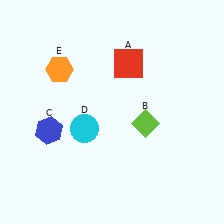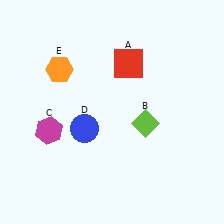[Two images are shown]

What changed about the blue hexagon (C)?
In Image 1, C is blue. In Image 2, it changed to magenta.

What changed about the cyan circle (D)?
In Image 1, D is cyan. In Image 2, it changed to blue.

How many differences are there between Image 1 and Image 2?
There are 2 differences between the two images.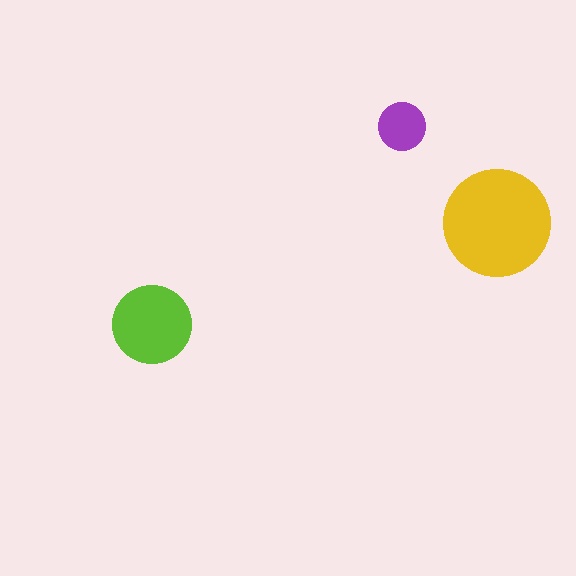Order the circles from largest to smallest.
the yellow one, the lime one, the purple one.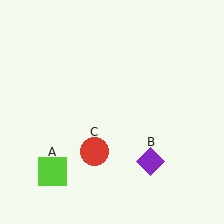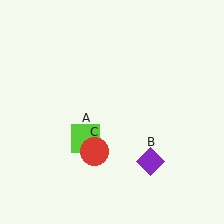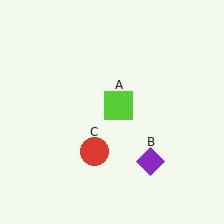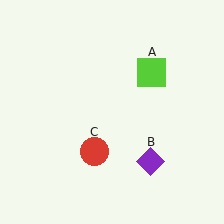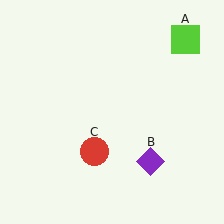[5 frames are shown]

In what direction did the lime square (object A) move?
The lime square (object A) moved up and to the right.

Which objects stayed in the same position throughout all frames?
Purple diamond (object B) and red circle (object C) remained stationary.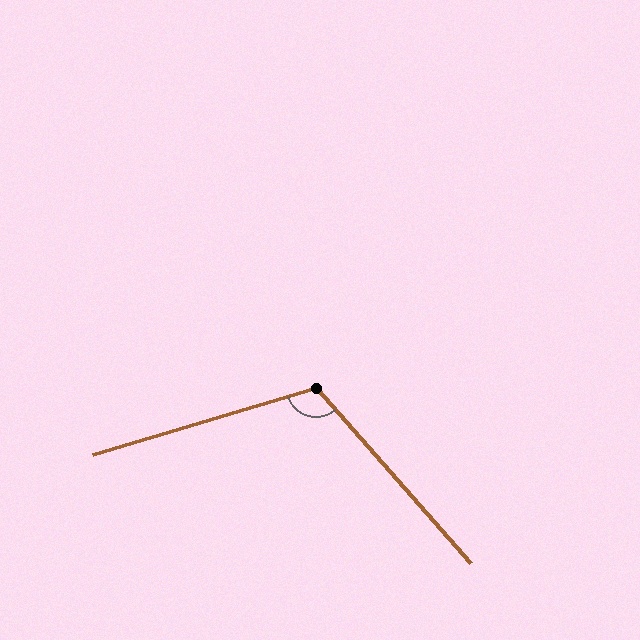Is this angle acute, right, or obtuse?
It is obtuse.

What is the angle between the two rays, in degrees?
Approximately 115 degrees.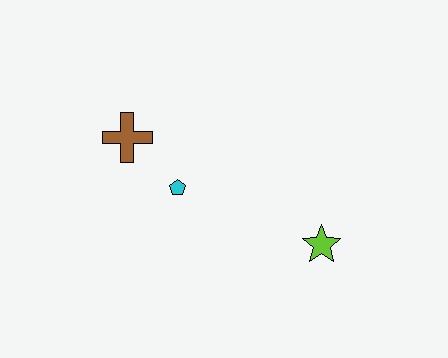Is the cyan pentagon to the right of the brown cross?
Yes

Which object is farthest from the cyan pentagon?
The lime star is farthest from the cyan pentagon.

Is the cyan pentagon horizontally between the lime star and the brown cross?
Yes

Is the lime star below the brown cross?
Yes